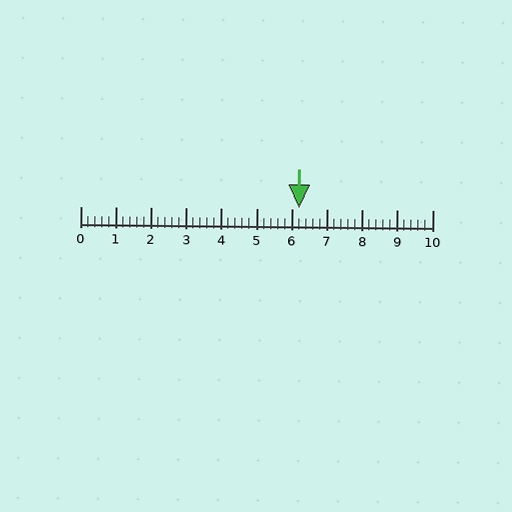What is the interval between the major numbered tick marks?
The major tick marks are spaced 1 units apart.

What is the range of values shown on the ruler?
The ruler shows values from 0 to 10.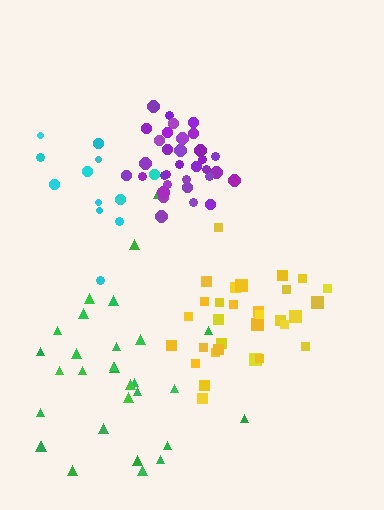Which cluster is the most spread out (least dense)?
Cyan.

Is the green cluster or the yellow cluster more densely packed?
Yellow.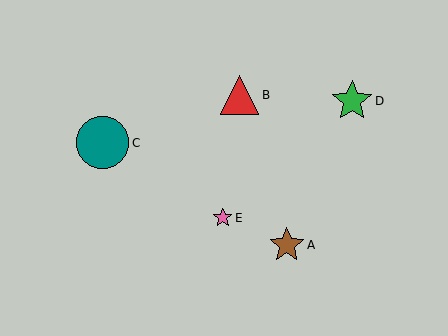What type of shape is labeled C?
Shape C is a teal circle.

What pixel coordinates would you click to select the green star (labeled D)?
Click at (352, 101) to select the green star D.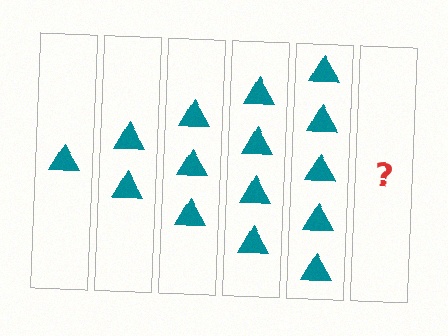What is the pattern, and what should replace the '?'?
The pattern is that each step adds one more triangle. The '?' should be 6 triangles.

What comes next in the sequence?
The next element should be 6 triangles.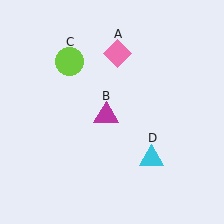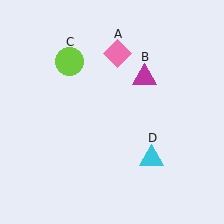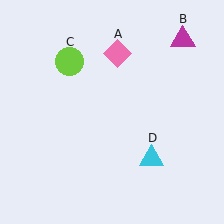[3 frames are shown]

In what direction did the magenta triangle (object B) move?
The magenta triangle (object B) moved up and to the right.